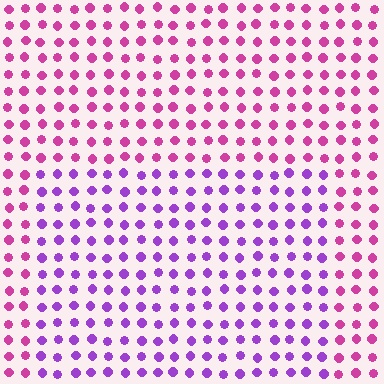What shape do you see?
I see a rectangle.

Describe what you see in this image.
The image is filled with small magenta elements in a uniform arrangement. A rectangle-shaped region is visible where the elements are tinted to a slightly different hue, forming a subtle color boundary.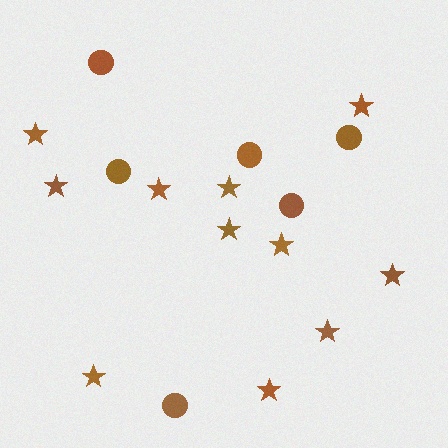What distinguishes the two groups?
There are 2 groups: one group of circles (6) and one group of stars (11).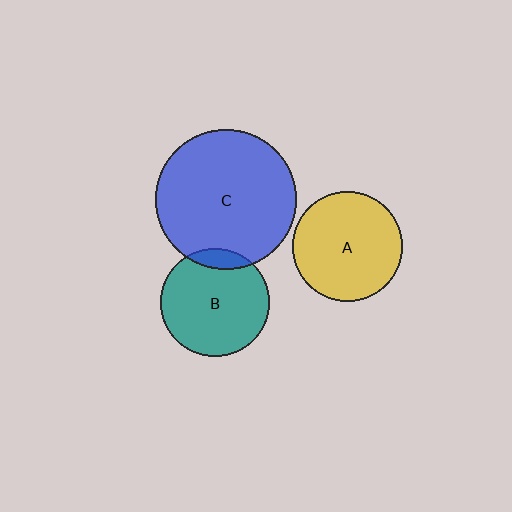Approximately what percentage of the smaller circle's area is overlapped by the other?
Approximately 10%.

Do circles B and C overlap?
Yes.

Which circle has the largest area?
Circle C (blue).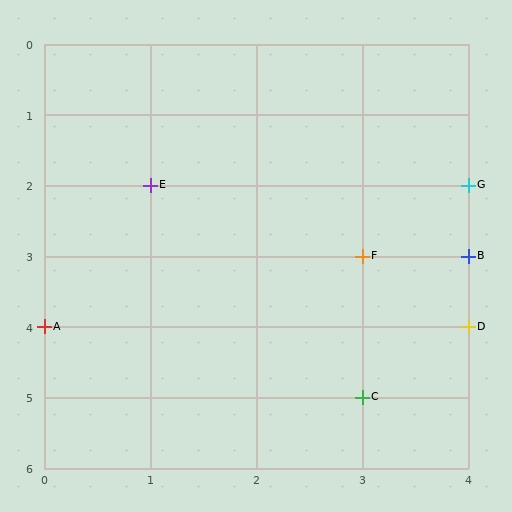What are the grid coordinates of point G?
Point G is at grid coordinates (4, 2).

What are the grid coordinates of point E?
Point E is at grid coordinates (1, 2).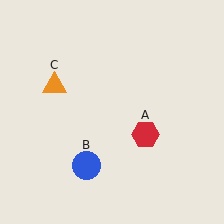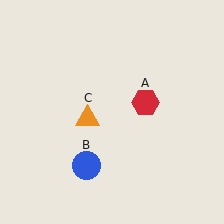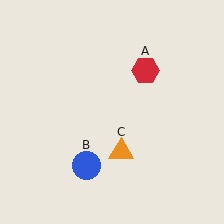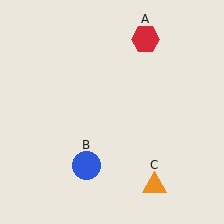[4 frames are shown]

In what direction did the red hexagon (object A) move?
The red hexagon (object A) moved up.